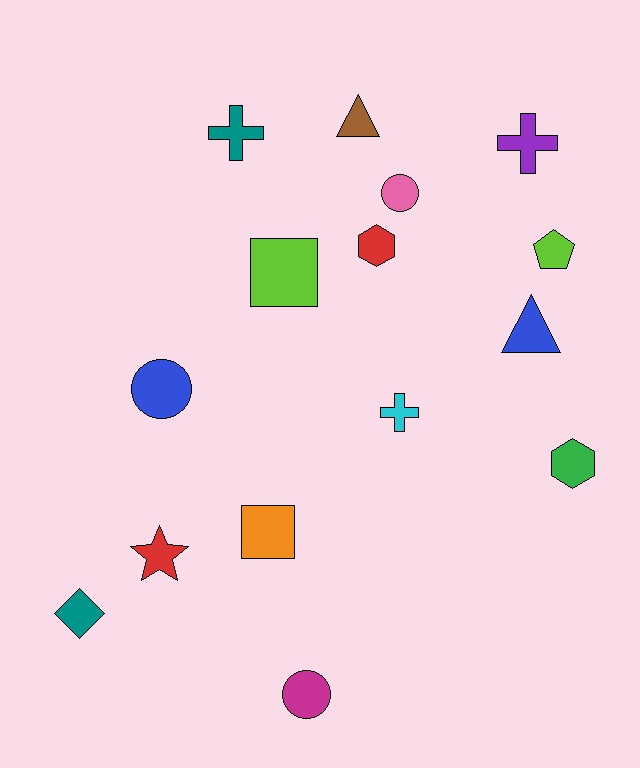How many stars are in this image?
There is 1 star.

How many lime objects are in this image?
There are 2 lime objects.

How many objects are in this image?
There are 15 objects.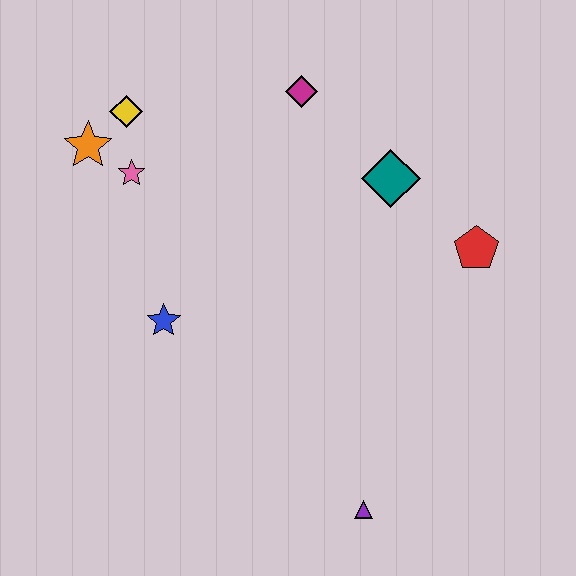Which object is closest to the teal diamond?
The red pentagon is closest to the teal diamond.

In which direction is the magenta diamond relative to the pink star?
The magenta diamond is to the right of the pink star.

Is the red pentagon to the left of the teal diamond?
No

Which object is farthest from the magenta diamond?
The purple triangle is farthest from the magenta diamond.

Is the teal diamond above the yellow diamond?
No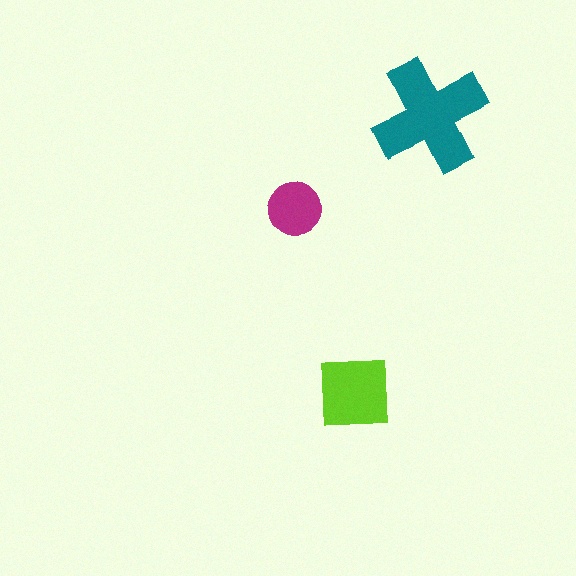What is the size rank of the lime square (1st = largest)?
2nd.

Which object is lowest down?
The lime square is bottommost.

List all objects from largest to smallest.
The teal cross, the lime square, the magenta circle.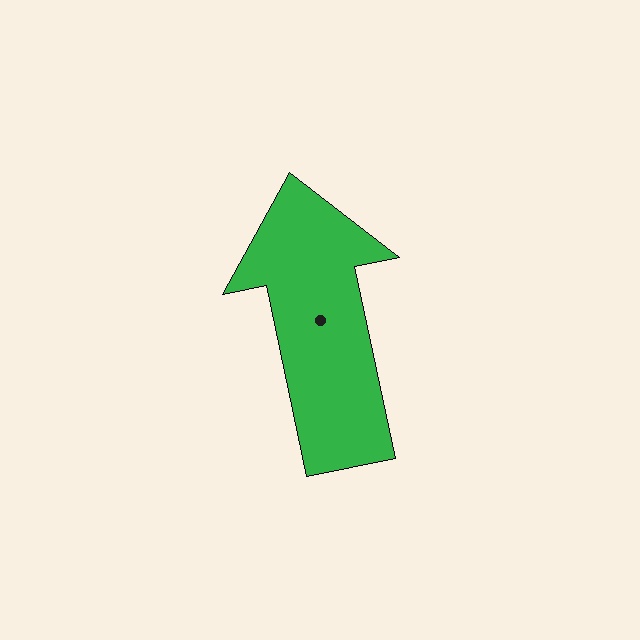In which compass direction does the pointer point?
North.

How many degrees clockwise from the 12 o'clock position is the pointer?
Approximately 348 degrees.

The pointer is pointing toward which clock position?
Roughly 12 o'clock.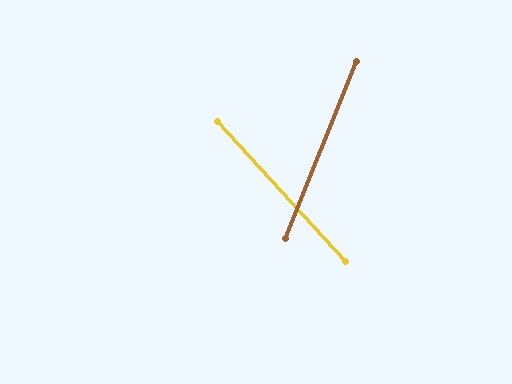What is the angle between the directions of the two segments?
Approximately 64 degrees.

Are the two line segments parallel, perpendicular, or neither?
Neither parallel nor perpendicular — they differ by about 64°.